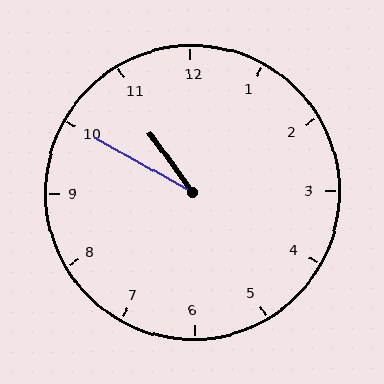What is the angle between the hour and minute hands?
Approximately 25 degrees.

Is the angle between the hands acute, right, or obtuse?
It is acute.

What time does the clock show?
10:50.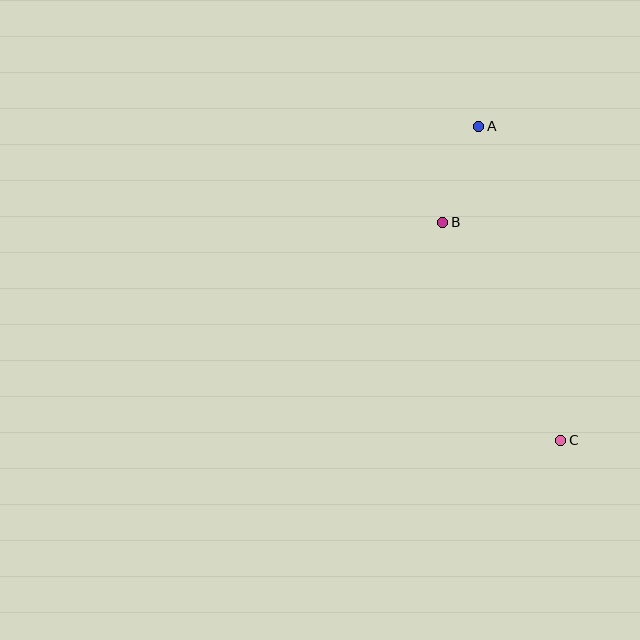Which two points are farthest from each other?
Points A and C are farthest from each other.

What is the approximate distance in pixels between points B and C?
The distance between B and C is approximately 248 pixels.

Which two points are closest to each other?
Points A and B are closest to each other.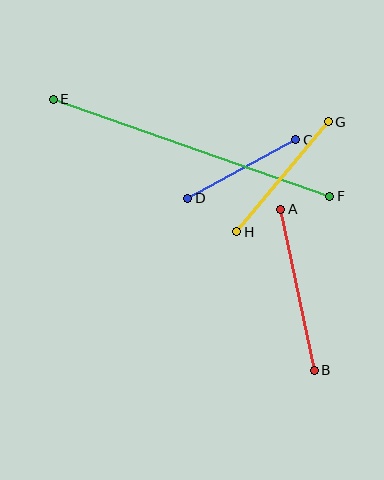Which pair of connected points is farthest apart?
Points E and F are farthest apart.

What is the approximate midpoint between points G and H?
The midpoint is at approximately (282, 177) pixels.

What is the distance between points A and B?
The distance is approximately 165 pixels.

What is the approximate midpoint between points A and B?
The midpoint is at approximately (297, 290) pixels.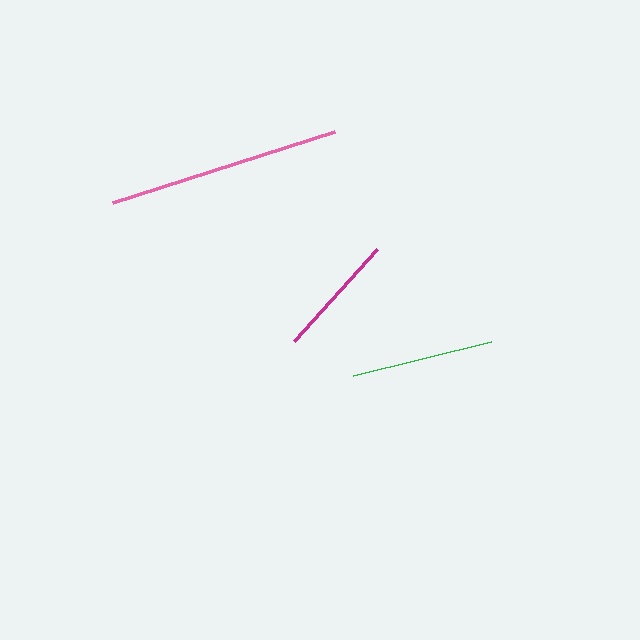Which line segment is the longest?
The pink line is the longest at approximately 233 pixels.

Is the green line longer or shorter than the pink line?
The pink line is longer than the green line.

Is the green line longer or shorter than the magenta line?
The green line is longer than the magenta line.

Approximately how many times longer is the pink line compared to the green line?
The pink line is approximately 1.7 times the length of the green line.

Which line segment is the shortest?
The magenta line is the shortest at approximately 124 pixels.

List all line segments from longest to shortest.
From longest to shortest: pink, green, magenta.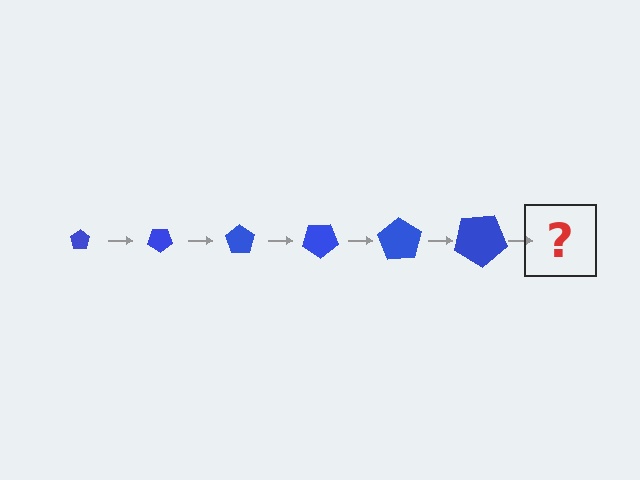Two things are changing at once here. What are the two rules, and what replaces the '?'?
The two rules are that the pentagon grows larger each step and it rotates 35 degrees each step. The '?' should be a pentagon, larger than the previous one and rotated 210 degrees from the start.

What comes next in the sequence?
The next element should be a pentagon, larger than the previous one and rotated 210 degrees from the start.